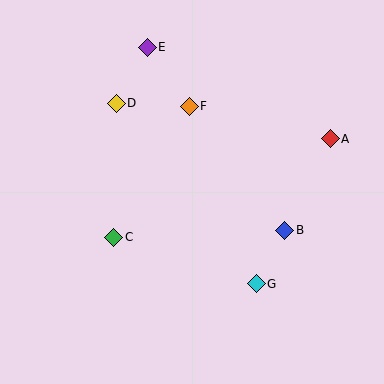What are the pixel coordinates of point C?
Point C is at (114, 237).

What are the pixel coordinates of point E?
Point E is at (147, 47).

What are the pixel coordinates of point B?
Point B is at (285, 230).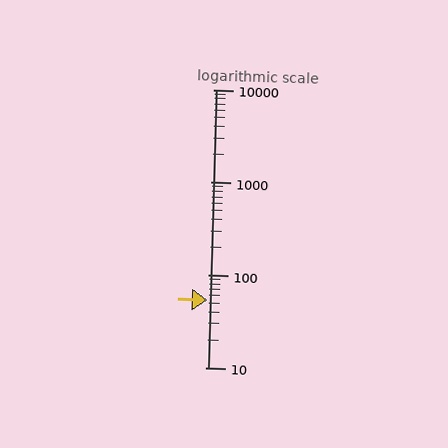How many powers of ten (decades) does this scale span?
The scale spans 3 decades, from 10 to 10000.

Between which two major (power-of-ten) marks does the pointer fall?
The pointer is between 10 and 100.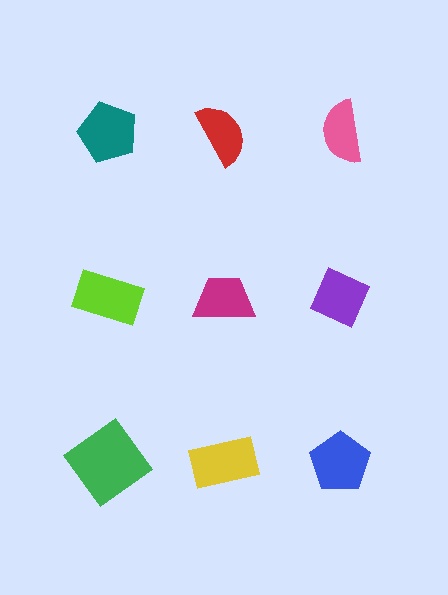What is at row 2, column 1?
A lime rectangle.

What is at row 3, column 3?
A blue pentagon.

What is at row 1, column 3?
A pink semicircle.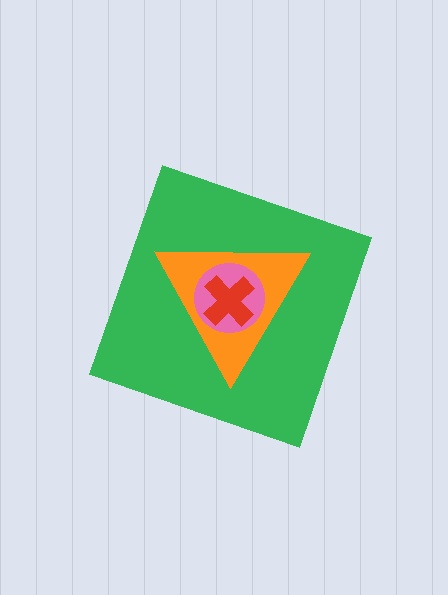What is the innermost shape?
The red cross.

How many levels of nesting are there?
4.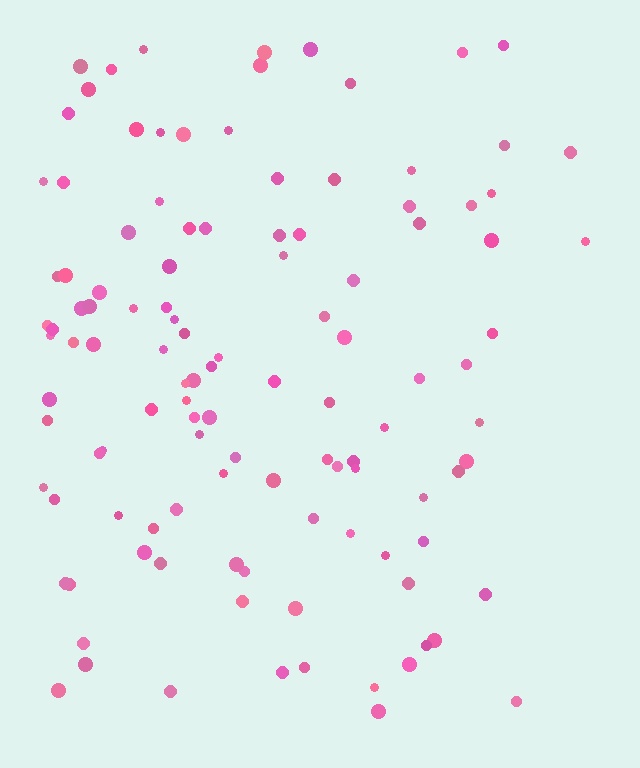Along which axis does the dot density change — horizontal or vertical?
Horizontal.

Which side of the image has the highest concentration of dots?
The left.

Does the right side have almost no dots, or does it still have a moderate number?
Still a moderate number, just noticeably fewer than the left.